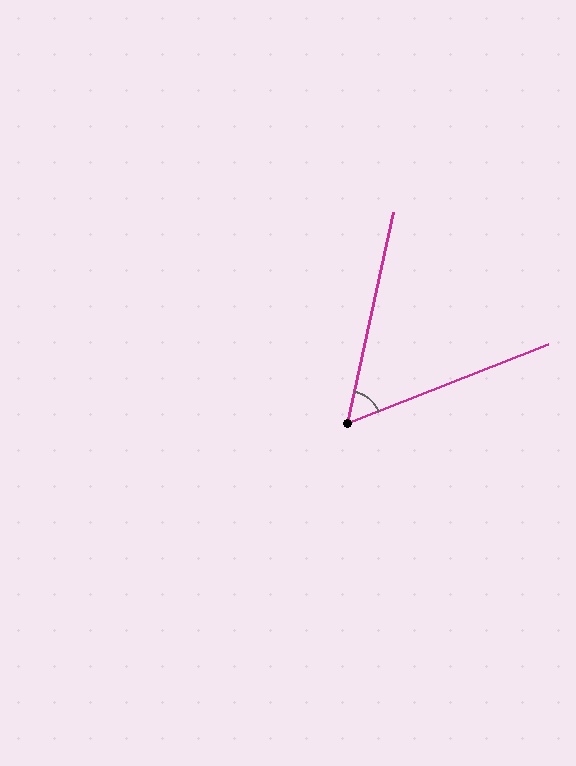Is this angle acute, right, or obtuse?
It is acute.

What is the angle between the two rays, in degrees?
Approximately 56 degrees.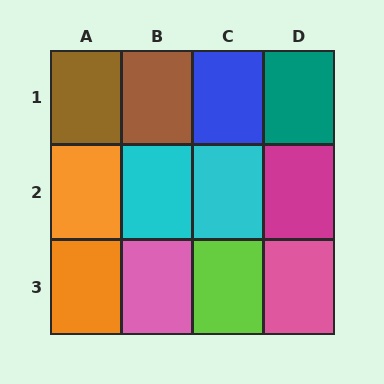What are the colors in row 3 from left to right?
Orange, pink, lime, pink.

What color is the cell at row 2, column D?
Magenta.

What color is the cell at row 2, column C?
Cyan.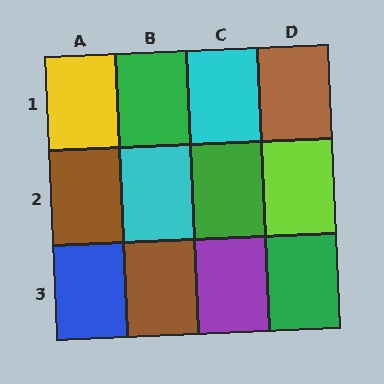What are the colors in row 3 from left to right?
Blue, brown, purple, green.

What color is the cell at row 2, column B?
Cyan.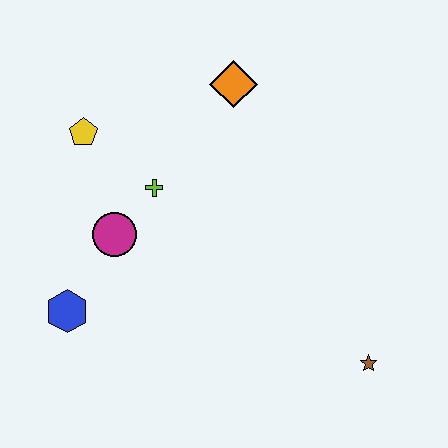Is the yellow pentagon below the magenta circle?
No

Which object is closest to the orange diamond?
The lime cross is closest to the orange diamond.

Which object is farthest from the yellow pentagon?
The brown star is farthest from the yellow pentagon.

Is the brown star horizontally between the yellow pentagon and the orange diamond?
No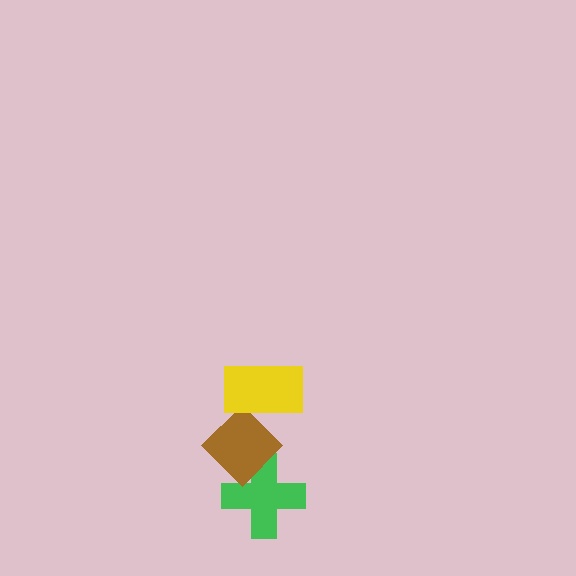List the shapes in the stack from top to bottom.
From top to bottom: the yellow rectangle, the brown diamond, the green cross.